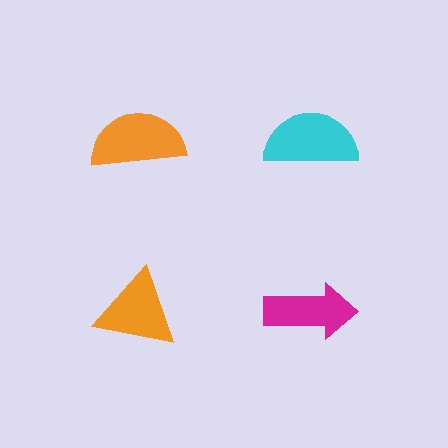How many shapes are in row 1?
2 shapes.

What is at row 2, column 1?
An orange triangle.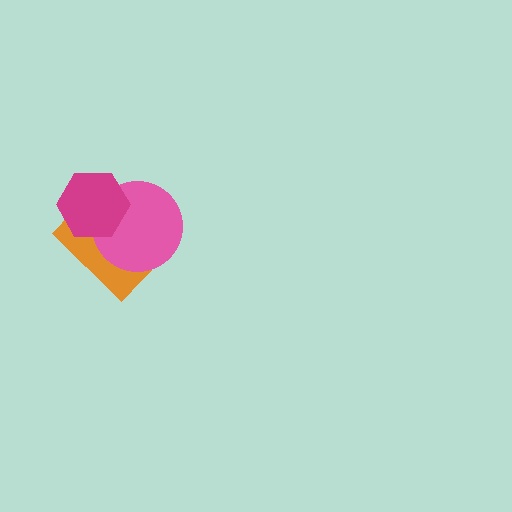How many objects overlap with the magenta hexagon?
2 objects overlap with the magenta hexagon.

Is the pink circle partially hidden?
Yes, it is partially covered by another shape.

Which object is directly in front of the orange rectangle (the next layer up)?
The pink circle is directly in front of the orange rectangle.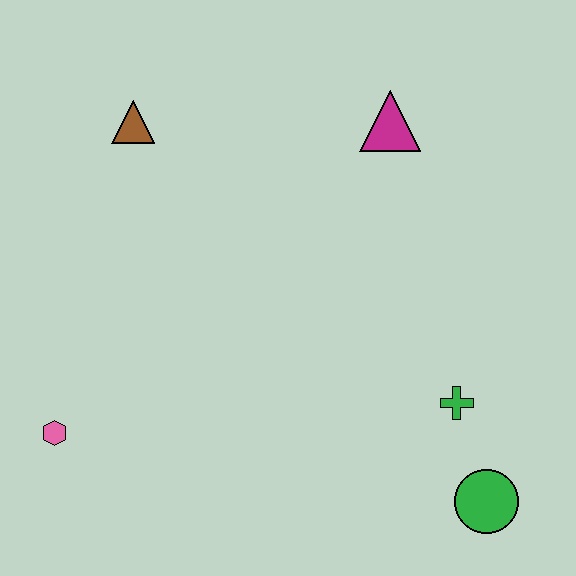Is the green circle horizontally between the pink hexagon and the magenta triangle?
No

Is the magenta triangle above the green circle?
Yes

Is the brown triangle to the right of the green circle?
No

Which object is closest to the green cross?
The green circle is closest to the green cross.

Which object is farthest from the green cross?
The brown triangle is farthest from the green cross.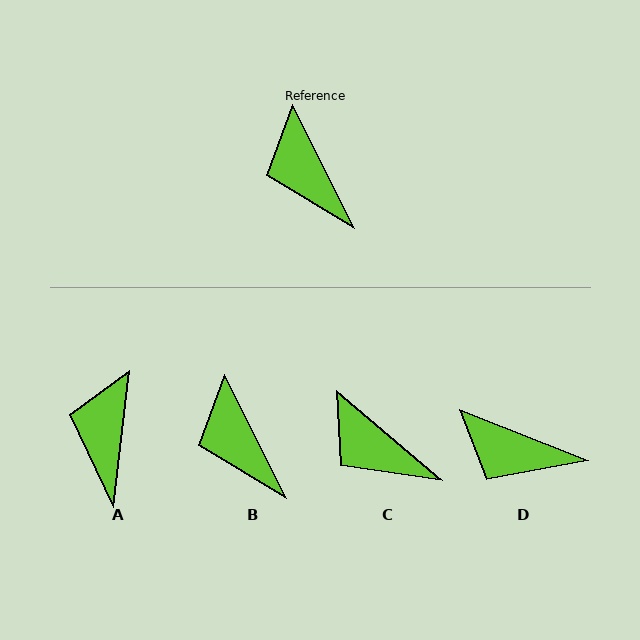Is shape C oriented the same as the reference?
No, it is off by about 23 degrees.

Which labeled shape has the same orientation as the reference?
B.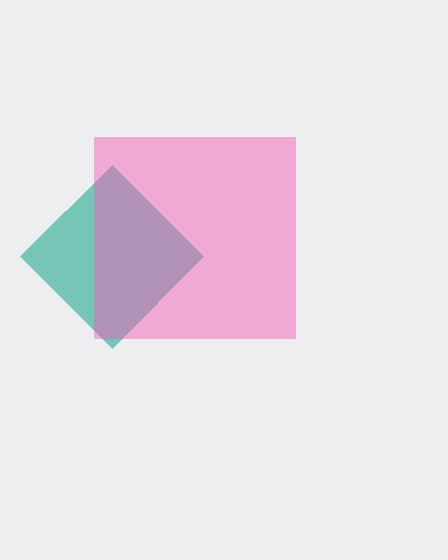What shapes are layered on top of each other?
The layered shapes are: a teal diamond, a pink square.